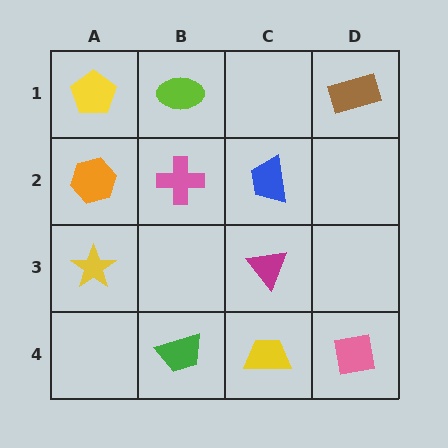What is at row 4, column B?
A green trapezoid.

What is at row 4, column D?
A pink square.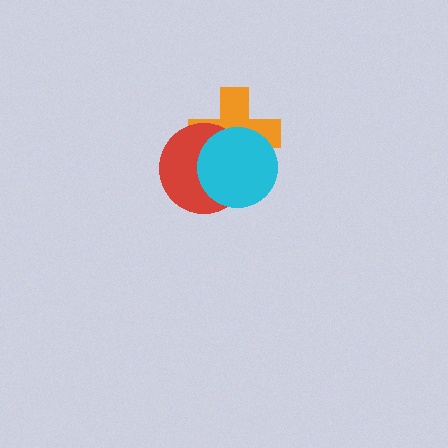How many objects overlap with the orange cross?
2 objects overlap with the orange cross.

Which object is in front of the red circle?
The cyan circle is in front of the red circle.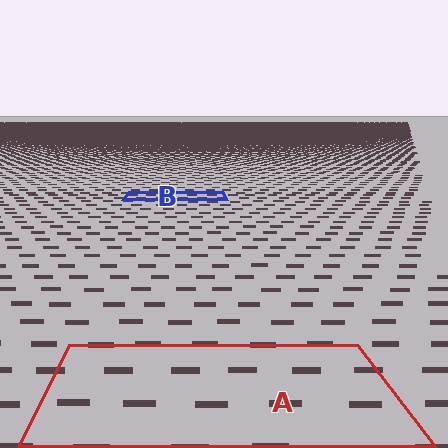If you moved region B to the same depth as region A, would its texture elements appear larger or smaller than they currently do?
They would appear larger. At a closer depth, the same texture elements are projected at a bigger on-screen size.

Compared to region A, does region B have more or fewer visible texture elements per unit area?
Region B has more texture elements per unit area — they are packed more densely because it is farther away.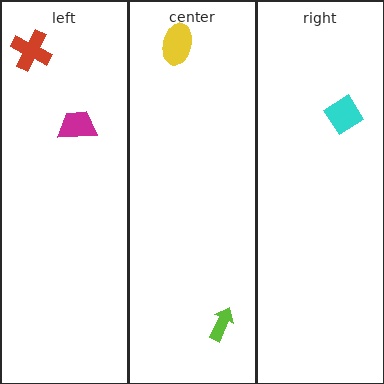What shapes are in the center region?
The lime arrow, the yellow ellipse.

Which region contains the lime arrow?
The center region.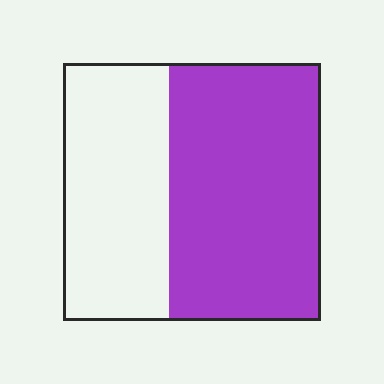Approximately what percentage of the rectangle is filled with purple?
Approximately 60%.